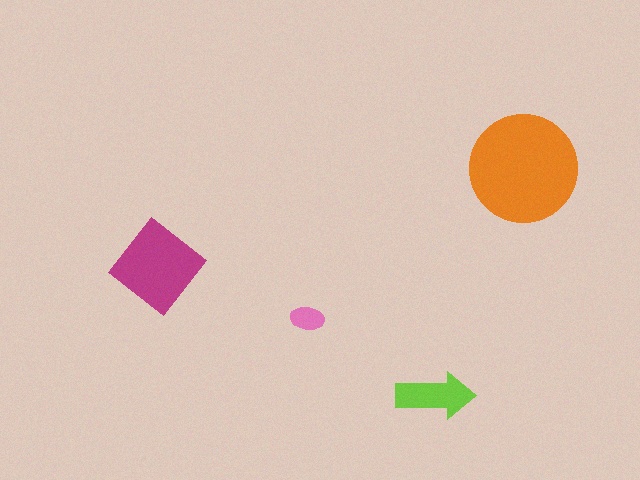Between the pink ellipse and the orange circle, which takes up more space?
The orange circle.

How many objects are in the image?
There are 4 objects in the image.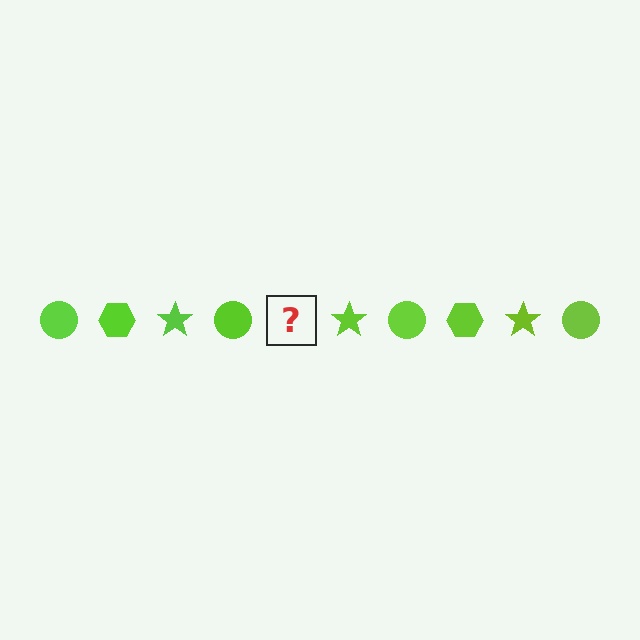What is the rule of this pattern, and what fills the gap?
The rule is that the pattern cycles through circle, hexagon, star shapes in lime. The gap should be filled with a lime hexagon.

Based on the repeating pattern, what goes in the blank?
The blank should be a lime hexagon.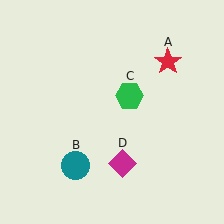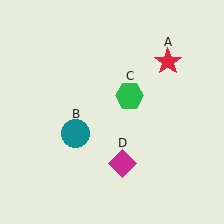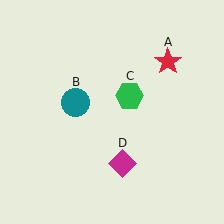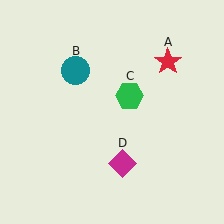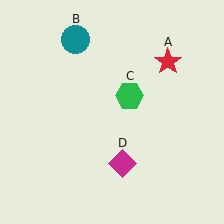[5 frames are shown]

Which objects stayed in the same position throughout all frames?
Red star (object A) and green hexagon (object C) and magenta diamond (object D) remained stationary.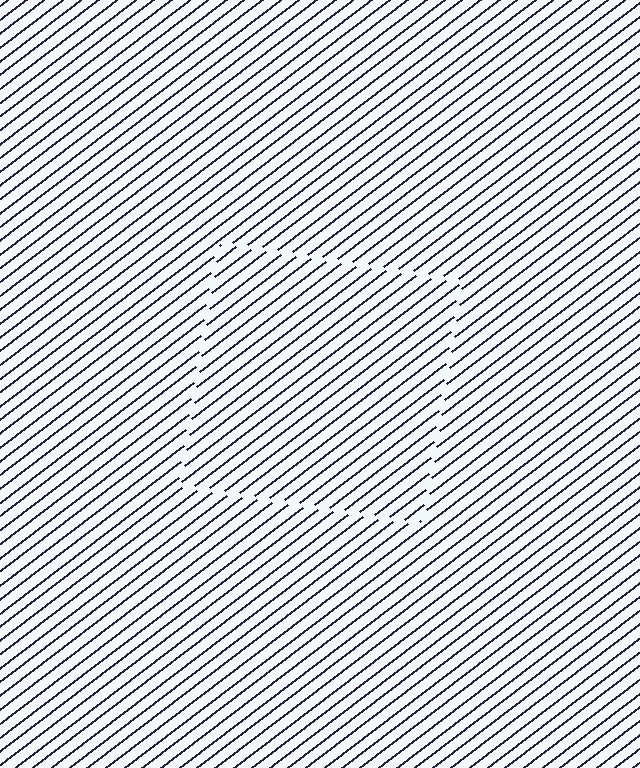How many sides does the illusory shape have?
4 sides — the line-ends trace a square.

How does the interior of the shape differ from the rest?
The interior of the shape contains the same grating, shifted by half a period — the contour is defined by the phase discontinuity where line-ends from the inner and outer gratings abut.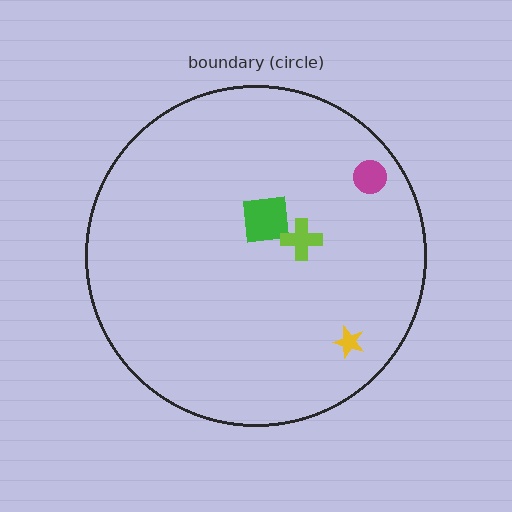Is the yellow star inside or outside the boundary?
Inside.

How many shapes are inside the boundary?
4 inside, 0 outside.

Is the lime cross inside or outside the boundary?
Inside.